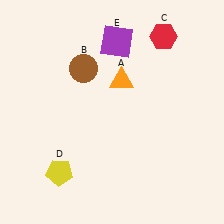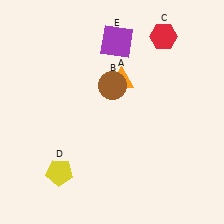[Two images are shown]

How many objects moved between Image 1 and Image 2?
1 object moved between the two images.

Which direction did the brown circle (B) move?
The brown circle (B) moved right.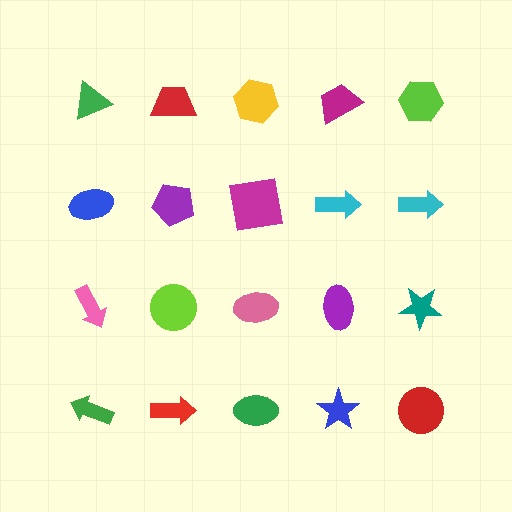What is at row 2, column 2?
A purple pentagon.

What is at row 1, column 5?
A lime hexagon.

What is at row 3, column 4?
A purple ellipse.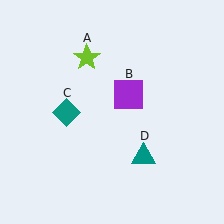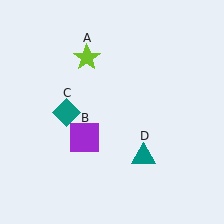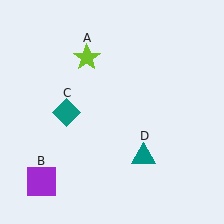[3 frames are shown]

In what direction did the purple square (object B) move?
The purple square (object B) moved down and to the left.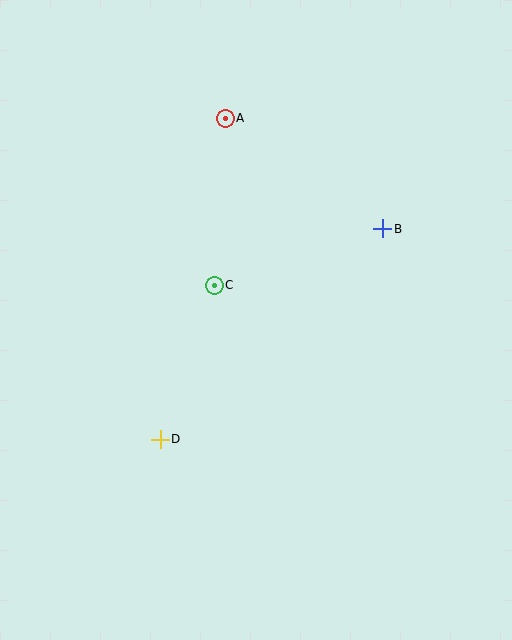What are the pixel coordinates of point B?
Point B is at (383, 229).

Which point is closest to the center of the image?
Point C at (214, 285) is closest to the center.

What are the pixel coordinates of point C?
Point C is at (214, 285).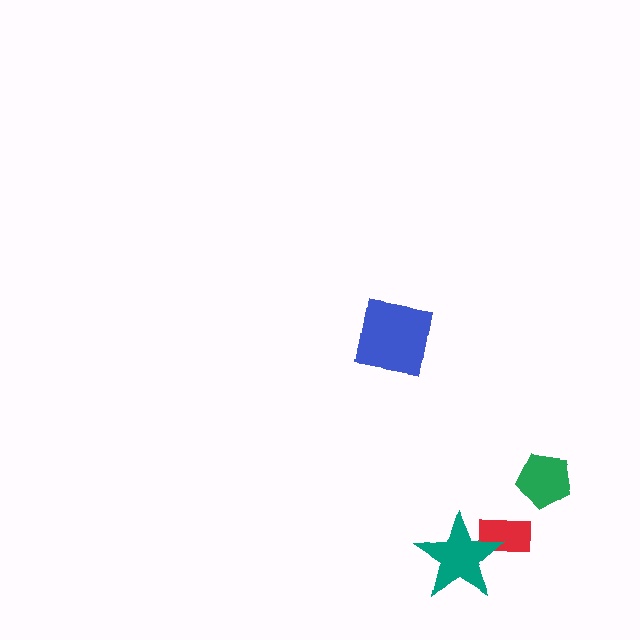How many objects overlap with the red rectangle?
1 object overlaps with the red rectangle.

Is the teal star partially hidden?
No, no other shape covers it.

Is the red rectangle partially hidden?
Yes, it is partially covered by another shape.